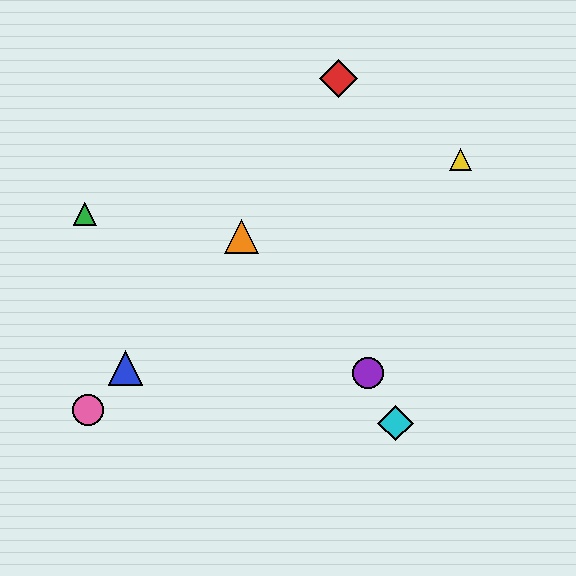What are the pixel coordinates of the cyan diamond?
The cyan diamond is at (395, 423).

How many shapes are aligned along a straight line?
3 shapes (the blue triangle, the orange triangle, the pink circle) are aligned along a straight line.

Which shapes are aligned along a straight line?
The blue triangle, the orange triangle, the pink circle are aligned along a straight line.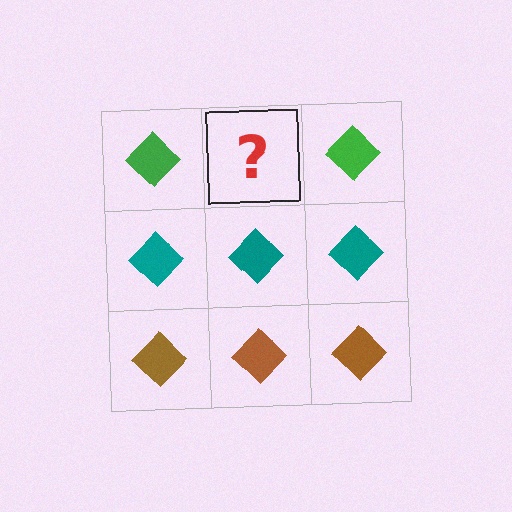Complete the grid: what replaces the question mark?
The question mark should be replaced with a green diamond.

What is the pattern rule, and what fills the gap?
The rule is that each row has a consistent color. The gap should be filled with a green diamond.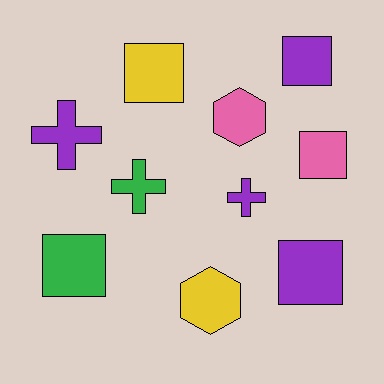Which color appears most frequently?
Purple, with 4 objects.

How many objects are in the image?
There are 10 objects.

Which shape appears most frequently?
Square, with 5 objects.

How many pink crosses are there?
There are no pink crosses.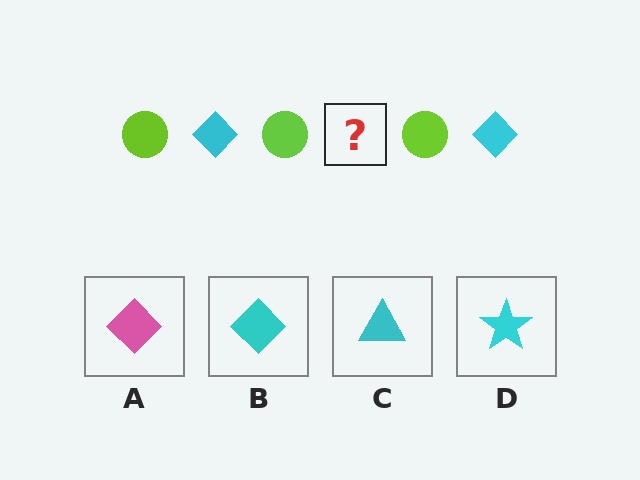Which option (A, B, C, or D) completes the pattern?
B.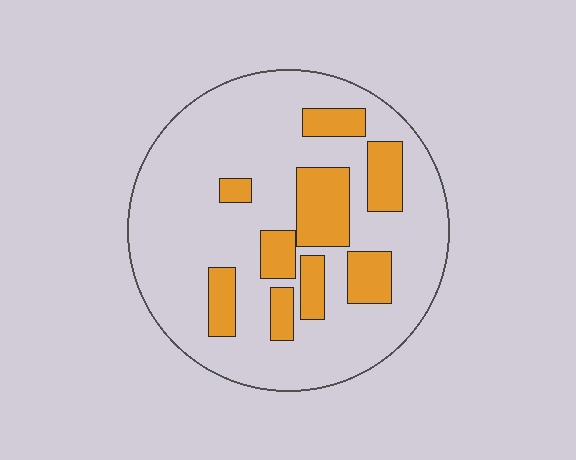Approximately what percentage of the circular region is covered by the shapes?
Approximately 25%.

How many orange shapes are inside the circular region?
9.